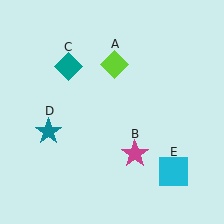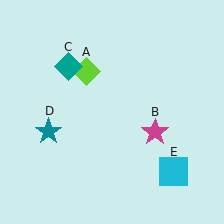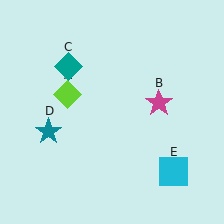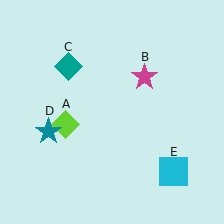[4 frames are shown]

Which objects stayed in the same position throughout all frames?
Teal diamond (object C) and teal star (object D) and cyan square (object E) remained stationary.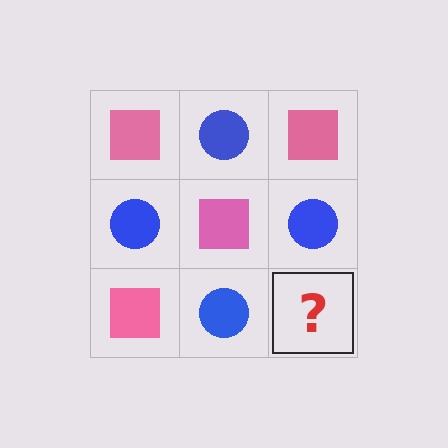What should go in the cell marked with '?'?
The missing cell should contain a pink square.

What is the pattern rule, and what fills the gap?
The rule is that it alternates pink square and blue circle in a checkerboard pattern. The gap should be filled with a pink square.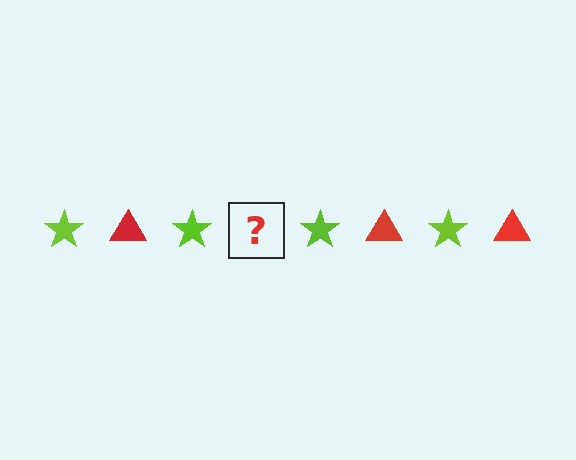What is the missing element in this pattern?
The missing element is a red triangle.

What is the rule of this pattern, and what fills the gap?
The rule is that the pattern alternates between lime star and red triangle. The gap should be filled with a red triangle.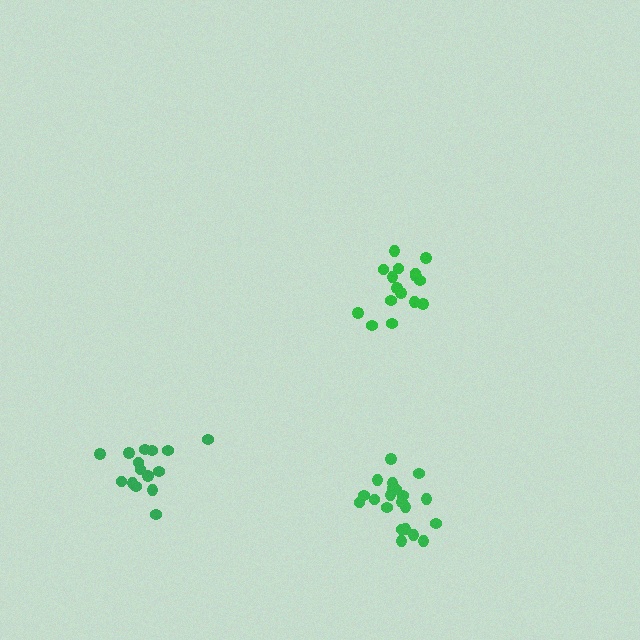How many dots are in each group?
Group 1: 15 dots, Group 2: 16 dots, Group 3: 21 dots (52 total).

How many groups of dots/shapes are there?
There are 3 groups.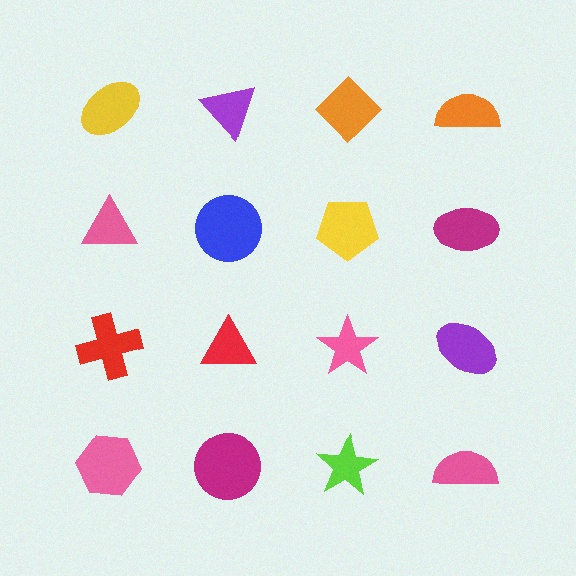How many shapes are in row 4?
4 shapes.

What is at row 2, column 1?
A pink triangle.